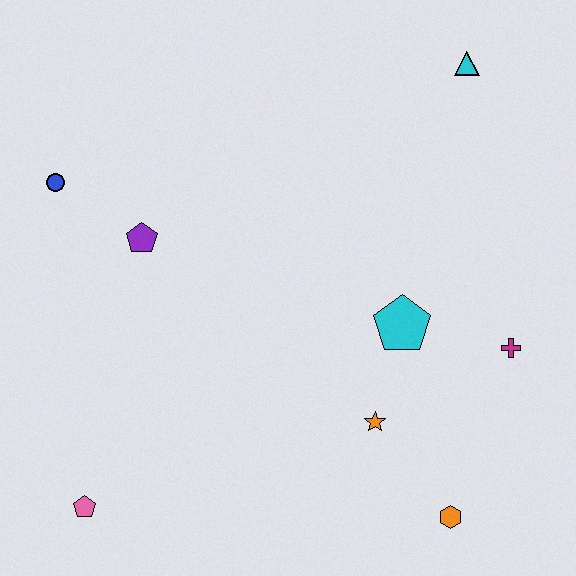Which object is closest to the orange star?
The cyan pentagon is closest to the orange star.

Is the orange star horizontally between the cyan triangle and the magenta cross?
No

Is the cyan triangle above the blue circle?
Yes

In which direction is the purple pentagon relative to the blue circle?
The purple pentagon is to the right of the blue circle.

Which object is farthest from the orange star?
The blue circle is farthest from the orange star.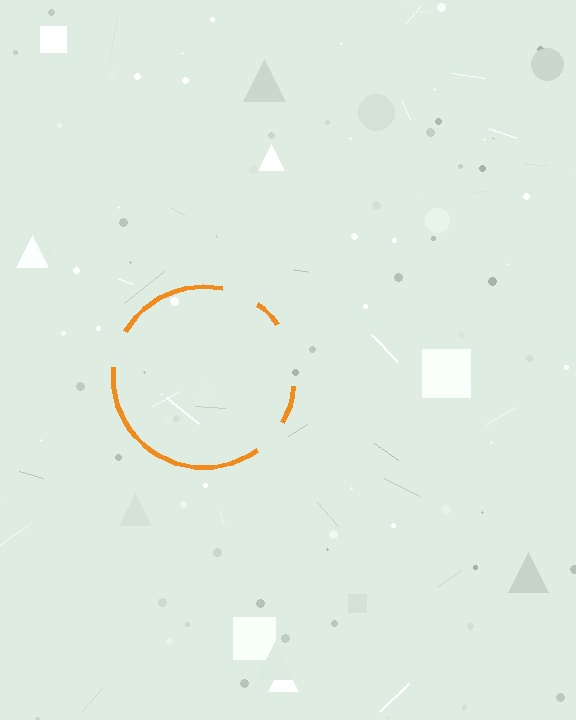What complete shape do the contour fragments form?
The contour fragments form a circle.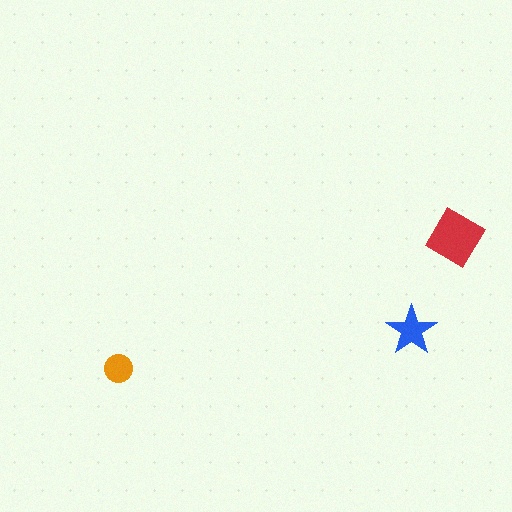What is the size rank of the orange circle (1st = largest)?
3rd.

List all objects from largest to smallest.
The red diamond, the blue star, the orange circle.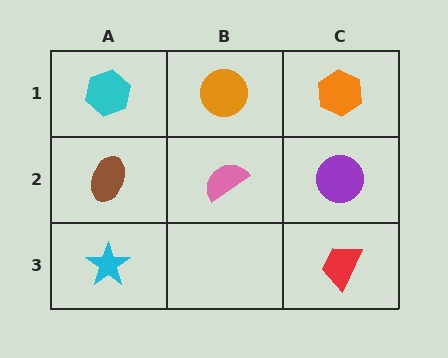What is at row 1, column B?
An orange circle.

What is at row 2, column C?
A purple circle.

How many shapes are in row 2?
3 shapes.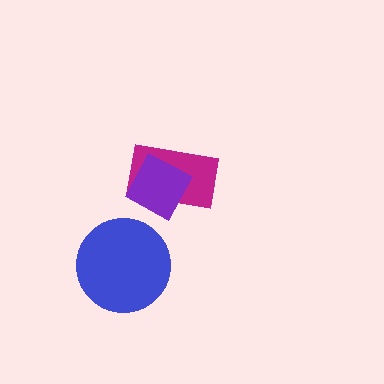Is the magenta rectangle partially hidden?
Yes, it is partially covered by another shape.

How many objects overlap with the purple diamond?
1 object overlaps with the purple diamond.